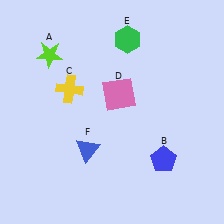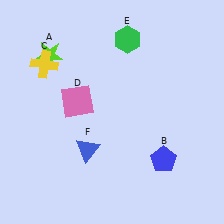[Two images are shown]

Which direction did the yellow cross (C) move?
The yellow cross (C) moved left.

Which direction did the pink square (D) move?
The pink square (D) moved left.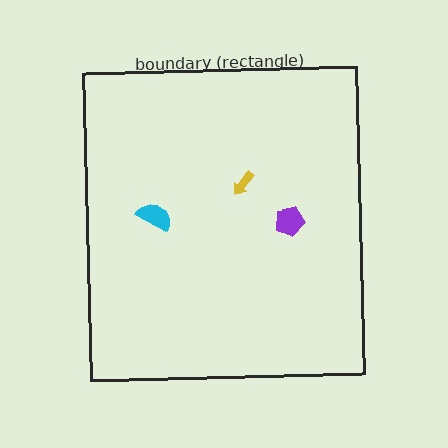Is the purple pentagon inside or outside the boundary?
Inside.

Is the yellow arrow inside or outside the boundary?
Inside.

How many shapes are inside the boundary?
3 inside, 0 outside.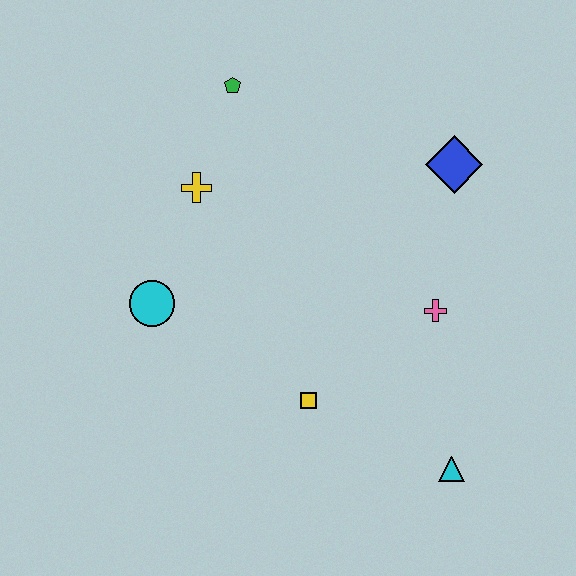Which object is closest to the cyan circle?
The yellow cross is closest to the cyan circle.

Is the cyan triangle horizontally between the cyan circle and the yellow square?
No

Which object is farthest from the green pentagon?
The cyan triangle is farthest from the green pentagon.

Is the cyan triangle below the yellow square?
Yes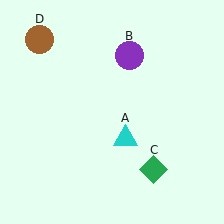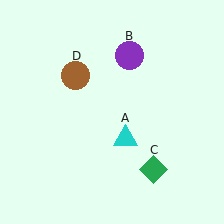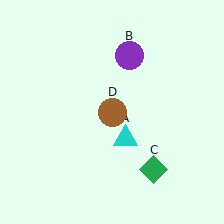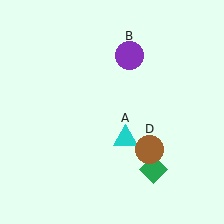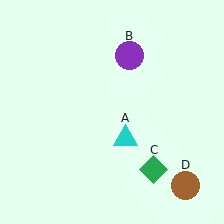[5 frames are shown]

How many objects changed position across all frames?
1 object changed position: brown circle (object D).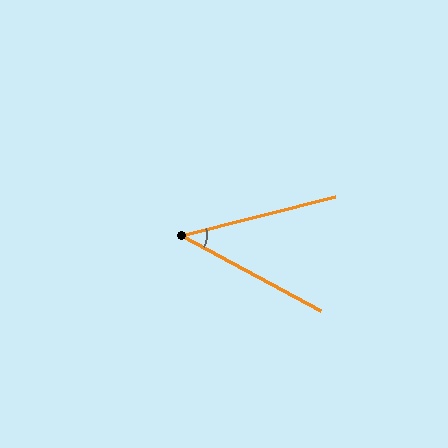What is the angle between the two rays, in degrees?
Approximately 42 degrees.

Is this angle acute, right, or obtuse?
It is acute.